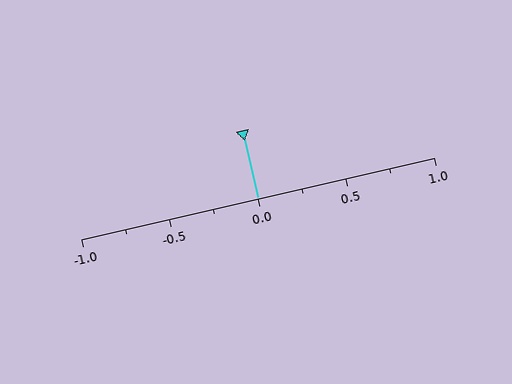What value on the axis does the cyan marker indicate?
The marker indicates approximately 0.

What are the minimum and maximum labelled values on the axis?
The axis runs from -1.0 to 1.0.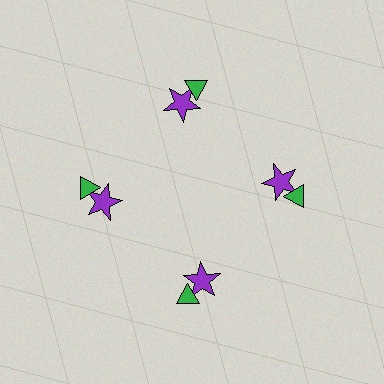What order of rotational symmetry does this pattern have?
This pattern has 4-fold rotational symmetry.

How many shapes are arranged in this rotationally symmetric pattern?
There are 8 shapes, arranged in 4 groups of 2.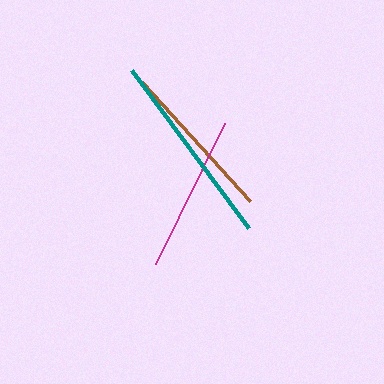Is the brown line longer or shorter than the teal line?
The teal line is longer than the brown line.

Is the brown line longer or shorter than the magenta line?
The brown line is longer than the magenta line.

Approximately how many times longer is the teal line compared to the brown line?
The teal line is approximately 1.2 times the length of the brown line.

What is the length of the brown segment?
The brown segment is approximately 161 pixels long.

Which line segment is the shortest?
The magenta line is the shortest at approximately 157 pixels.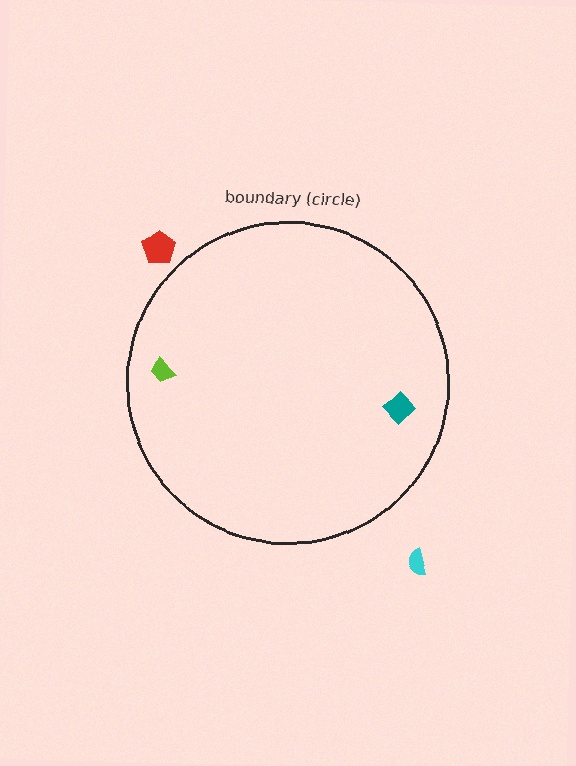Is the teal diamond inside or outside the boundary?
Inside.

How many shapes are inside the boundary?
2 inside, 2 outside.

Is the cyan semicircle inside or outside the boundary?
Outside.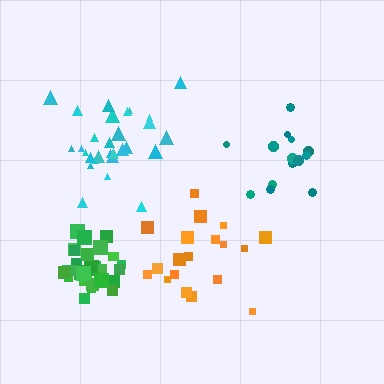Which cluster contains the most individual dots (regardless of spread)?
Cyan (29).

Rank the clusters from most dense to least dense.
green, cyan, orange, teal.